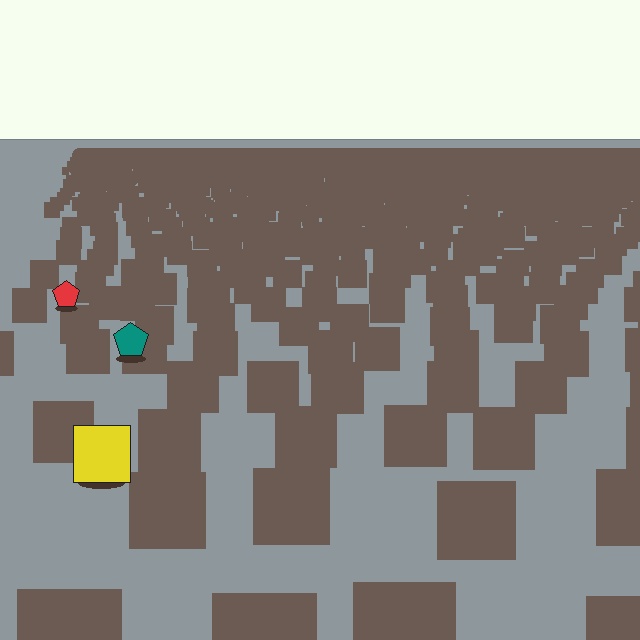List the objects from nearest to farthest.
From nearest to farthest: the yellow square, the teal pentagon, the red pentagon.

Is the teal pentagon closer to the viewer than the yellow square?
No. The yellow square is closer — you can tell from the texture gradient: the ground texture is coarser near it.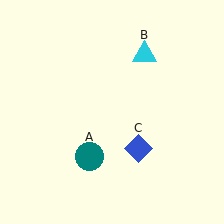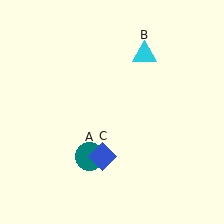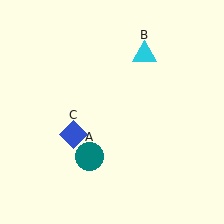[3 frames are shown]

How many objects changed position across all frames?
1 object changed position: blue diamond (object C).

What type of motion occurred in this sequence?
The blue diamond (object C) rotated clockwise around the center of the scene.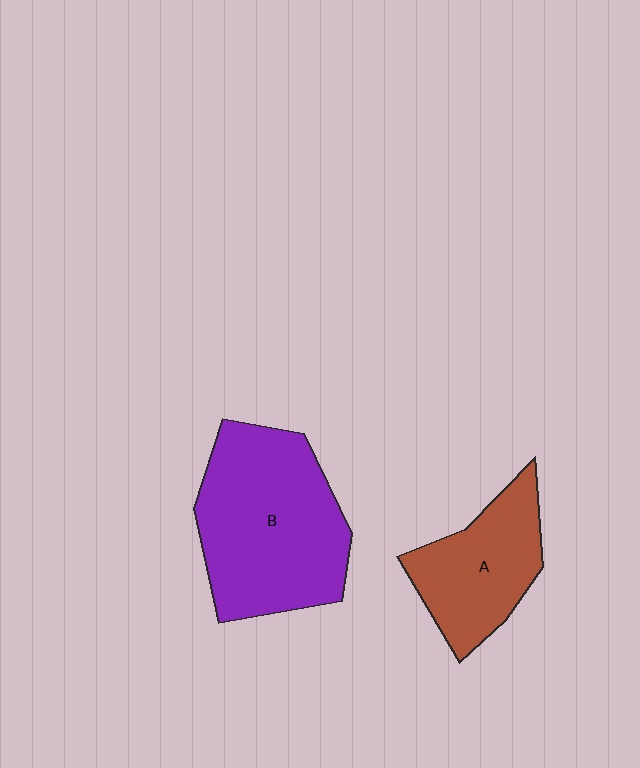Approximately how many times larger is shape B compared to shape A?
Approximately 1.7 times.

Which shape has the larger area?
Shape B (purple).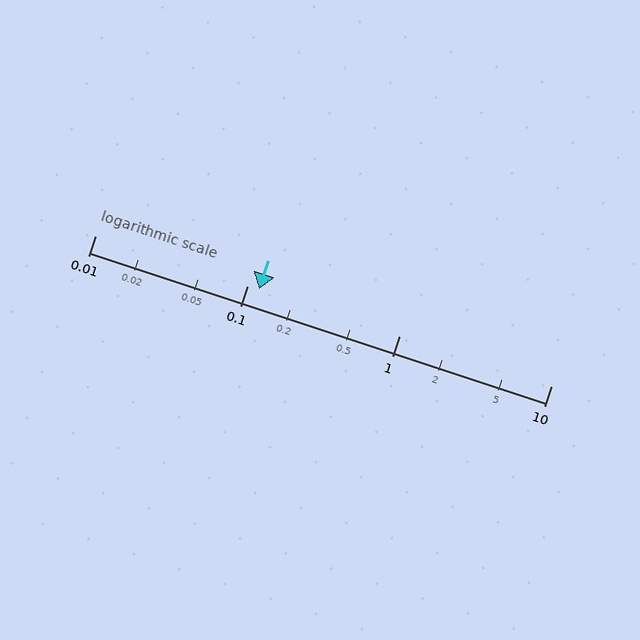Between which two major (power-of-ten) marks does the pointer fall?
The pointer is between 0.1 and 1.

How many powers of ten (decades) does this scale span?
The scale spans 3 decades, from 0.01 to 10.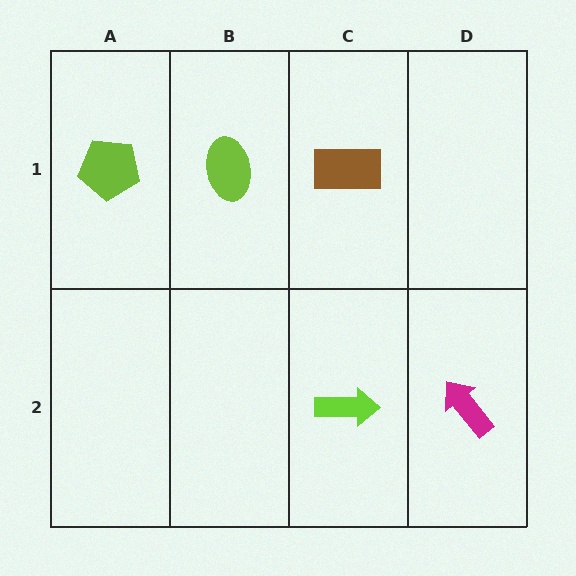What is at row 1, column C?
A brown rectangle.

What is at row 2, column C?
A lime arrow.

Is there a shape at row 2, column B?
No, that cell is empty.